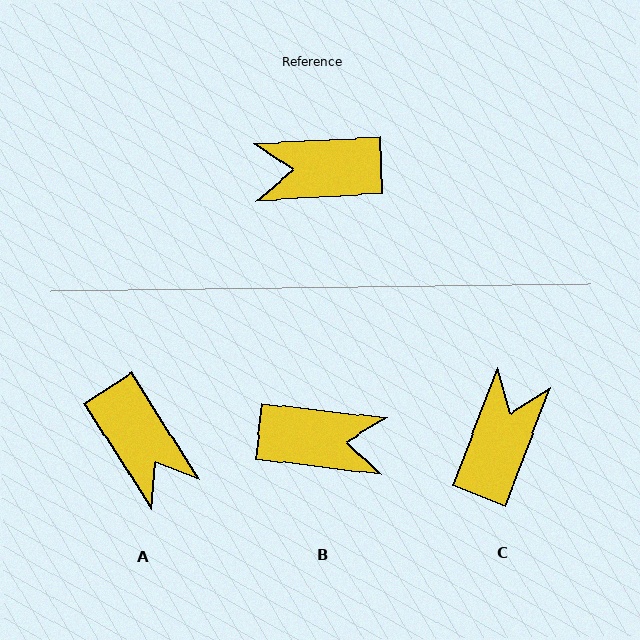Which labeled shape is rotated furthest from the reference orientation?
B, about 170 degrees away.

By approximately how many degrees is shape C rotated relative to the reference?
Approximately 114 degrees clockwise.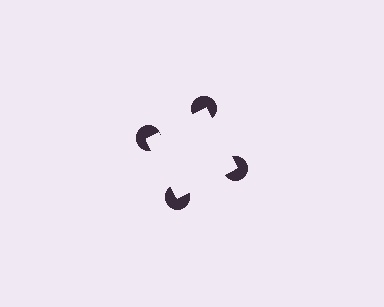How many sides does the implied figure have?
4 sides.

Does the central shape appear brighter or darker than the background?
It typically appears slightly brighter than the background, even though no actual brightness change is drawn.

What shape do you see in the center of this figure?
An illusory square — its edges are inferred from the aligned wedge cuts in the pac-man discs, not physically drawn.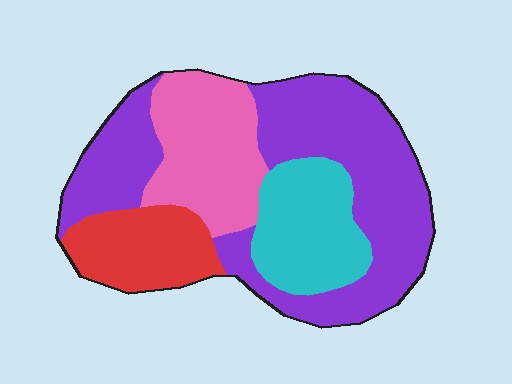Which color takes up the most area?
Purple, at roughly 45%.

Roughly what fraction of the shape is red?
Red takes up about one sixth (1/6) of the shape.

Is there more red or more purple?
Purple.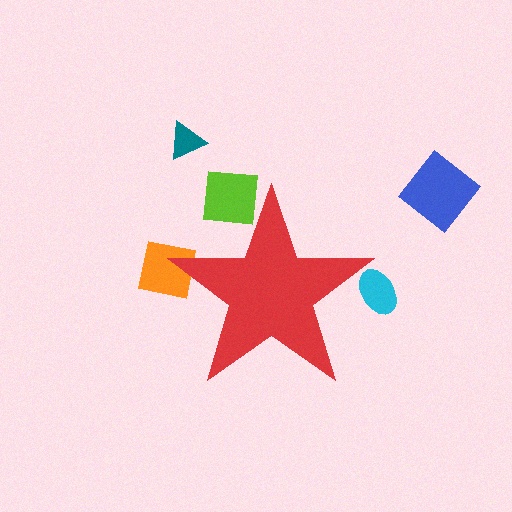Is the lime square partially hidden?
Yes, the lime square is partially hidden behind the red star.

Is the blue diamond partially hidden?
No, the blue diamond is fully visible.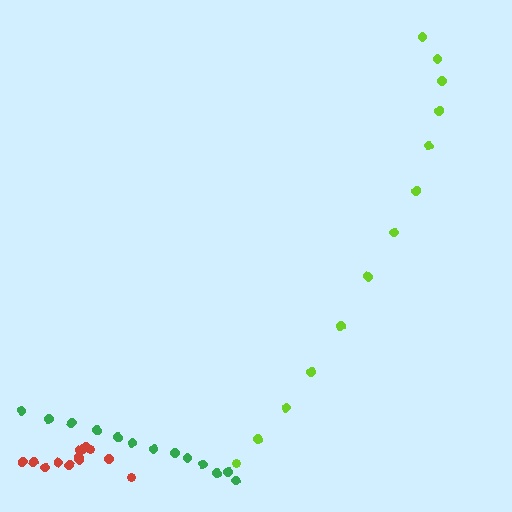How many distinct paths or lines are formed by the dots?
There are 3 distinct paths.